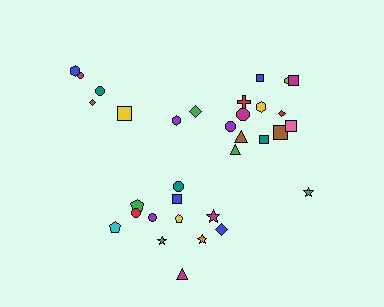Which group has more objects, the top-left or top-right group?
The top-right group.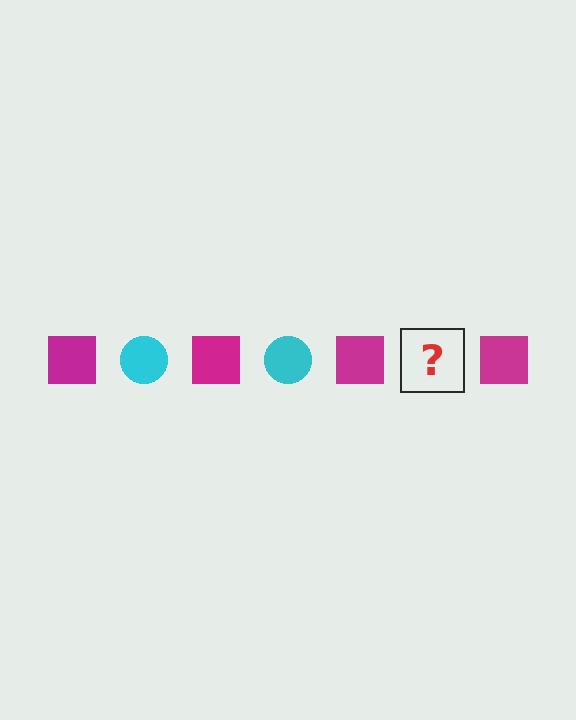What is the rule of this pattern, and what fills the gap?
The rule is that the pattern alternates between magenta square and cyan circle. The gap should be filled with a cyan circle.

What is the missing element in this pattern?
The missing element is a cyan circle.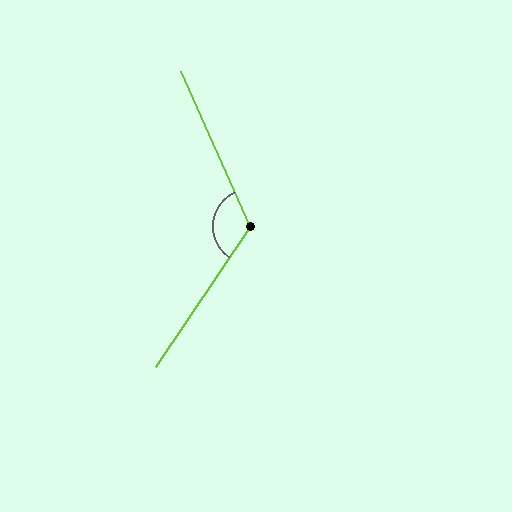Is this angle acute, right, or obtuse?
It is obtuse.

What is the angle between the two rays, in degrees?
Approximately 122 degrees.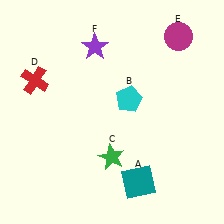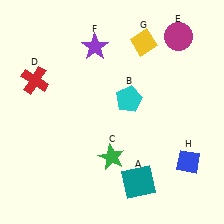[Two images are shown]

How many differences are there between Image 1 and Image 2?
There are 2 differences between the two images.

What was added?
A yellow diamond (G), a blue diamond (H) were added in Image 2.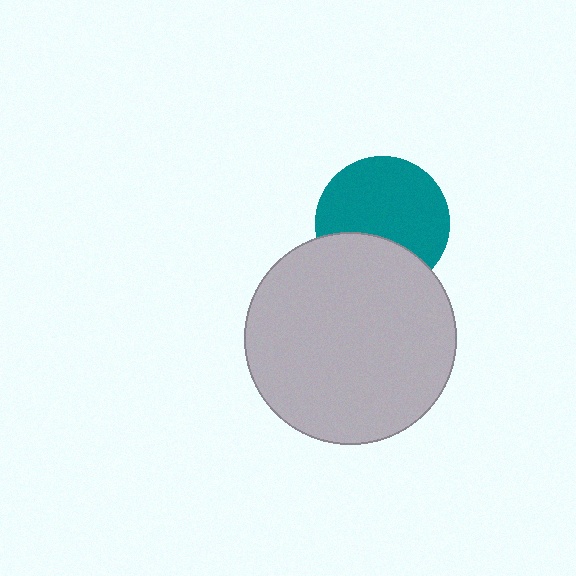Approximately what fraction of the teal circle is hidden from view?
Roughly 32% of the teal circle is hidden behind the light gray circle.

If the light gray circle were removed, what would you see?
You would see the complete teal circle.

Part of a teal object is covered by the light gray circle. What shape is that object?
It is a circle.